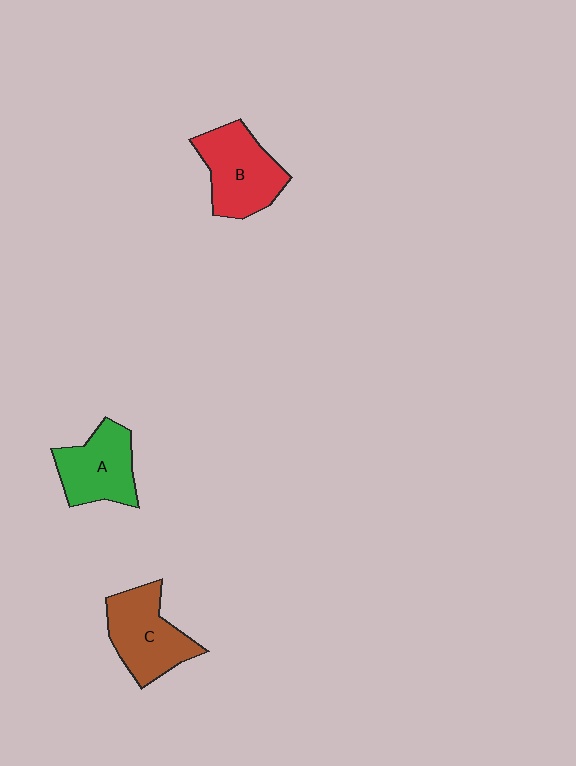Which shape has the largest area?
Shape B (red).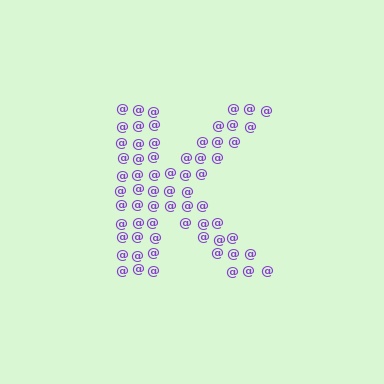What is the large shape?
The large shape is the letter K.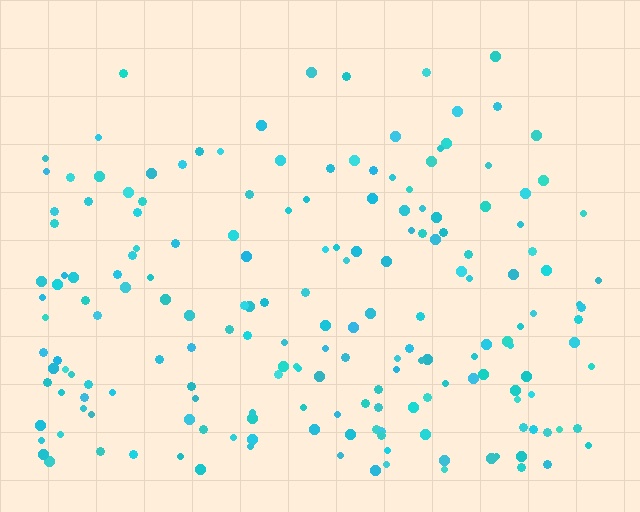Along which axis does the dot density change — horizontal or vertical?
Vertical.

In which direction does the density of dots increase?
From top to bottom, with the bottom side densest.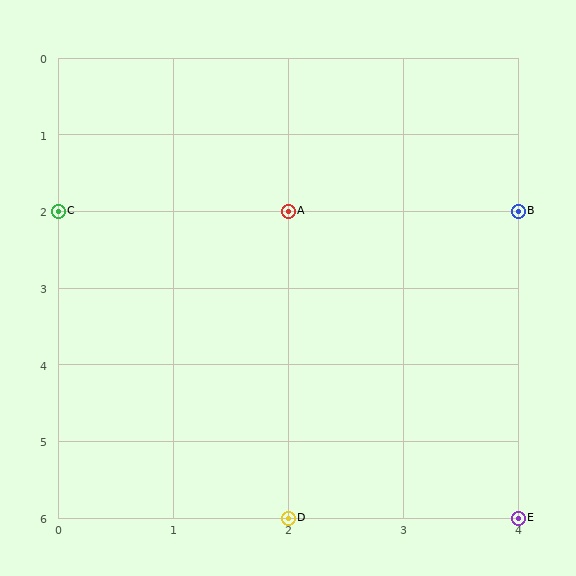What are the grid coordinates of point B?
Point B is at grid coordinates (4, 2).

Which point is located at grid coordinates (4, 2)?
Point B is at (4, 2).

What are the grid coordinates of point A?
Point A is at grid coordinates (2, 2).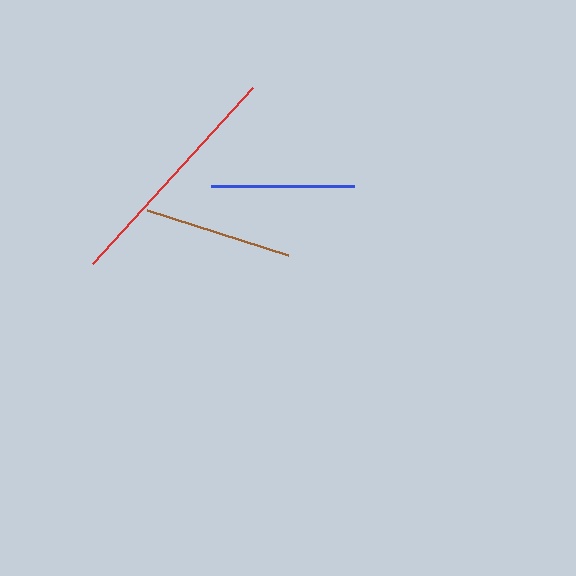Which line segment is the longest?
The red line is the longest at approximately 238 pixels.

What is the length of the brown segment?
The brown segment is approximately 148 pixels long.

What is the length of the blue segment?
The blue segment is approximately 143 pixels long.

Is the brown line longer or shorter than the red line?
The red line is longer than the brown line.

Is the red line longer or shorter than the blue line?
The red line is longer than the blue line.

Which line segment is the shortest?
The blue line is the shortest at approximately 143 pixels.